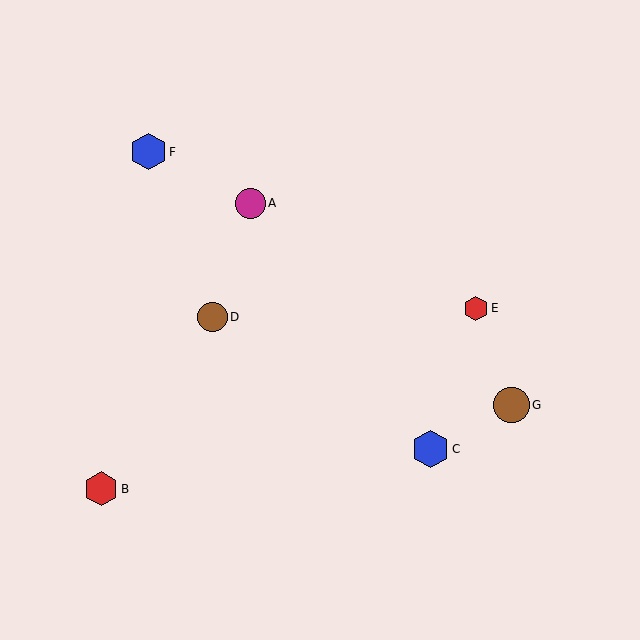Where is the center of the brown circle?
The center of the brown circle is at (511, 405).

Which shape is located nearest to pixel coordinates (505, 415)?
The brown circle (labeled G) at (511, 405) is nearest to that location.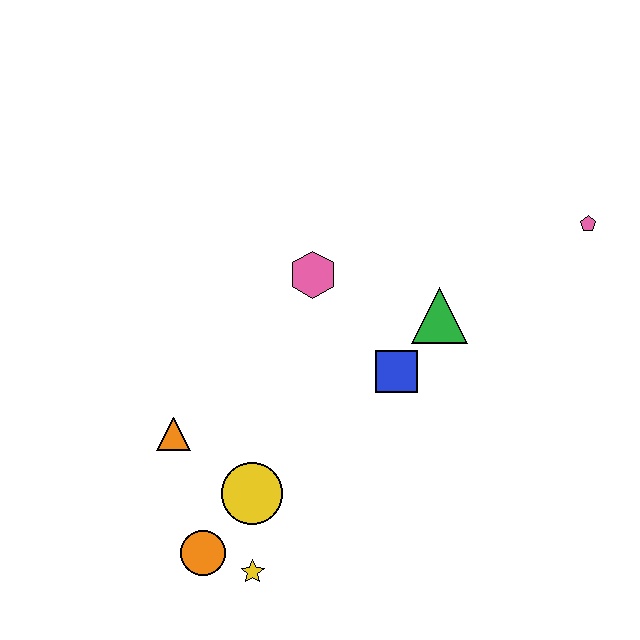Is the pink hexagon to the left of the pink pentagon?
Yes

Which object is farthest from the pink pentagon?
The orange circle is farthest from the pink pentagon.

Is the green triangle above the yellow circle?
Yes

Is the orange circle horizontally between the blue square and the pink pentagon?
No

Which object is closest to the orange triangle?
The yellow circle is closest to the orange triangle.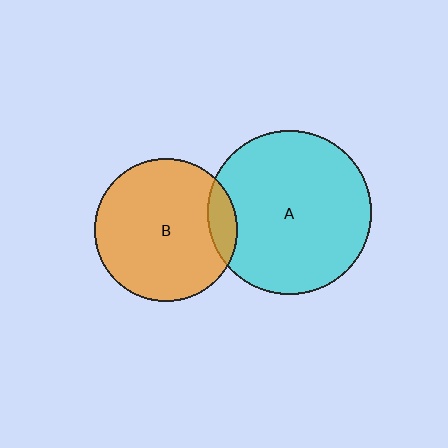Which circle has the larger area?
Circle A (cyan).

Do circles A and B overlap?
Yes.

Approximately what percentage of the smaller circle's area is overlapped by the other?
Approximately 10%.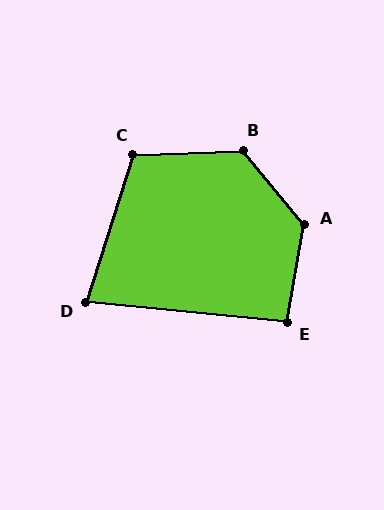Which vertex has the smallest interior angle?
D, at approximately 78 degrees.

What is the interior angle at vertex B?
Approximately 127 degrees (obtuse).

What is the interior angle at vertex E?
Approximately 95 degrees (approximately right).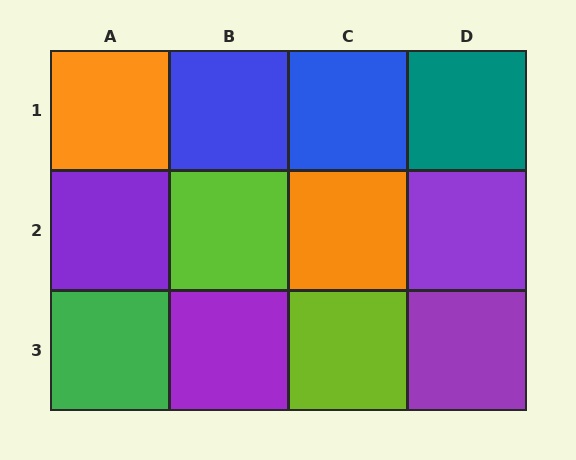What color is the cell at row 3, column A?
Green.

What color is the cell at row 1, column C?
Blue.